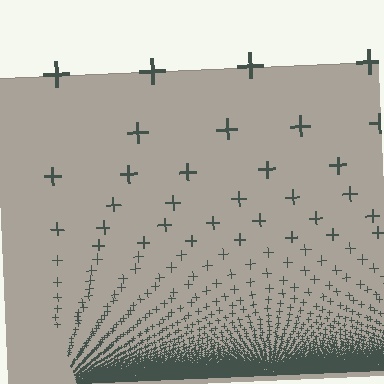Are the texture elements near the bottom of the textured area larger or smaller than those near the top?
Smaller. The gradient is inverted — elements near the bottom are smaller and denser.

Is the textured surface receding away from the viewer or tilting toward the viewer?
The surface appears to tilt toward the viewer. Texture elements get larger and sparser toward the top.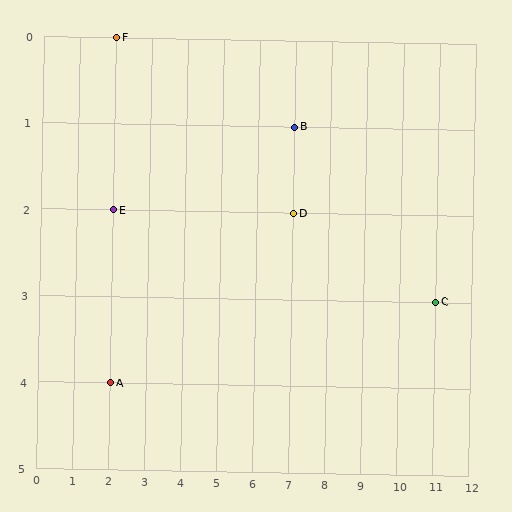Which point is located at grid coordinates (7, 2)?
Point D is at (7, 2).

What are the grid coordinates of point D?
Point D is at grid coordinates (7, 2).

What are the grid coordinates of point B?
Point B is at grid coordinates (7, 1).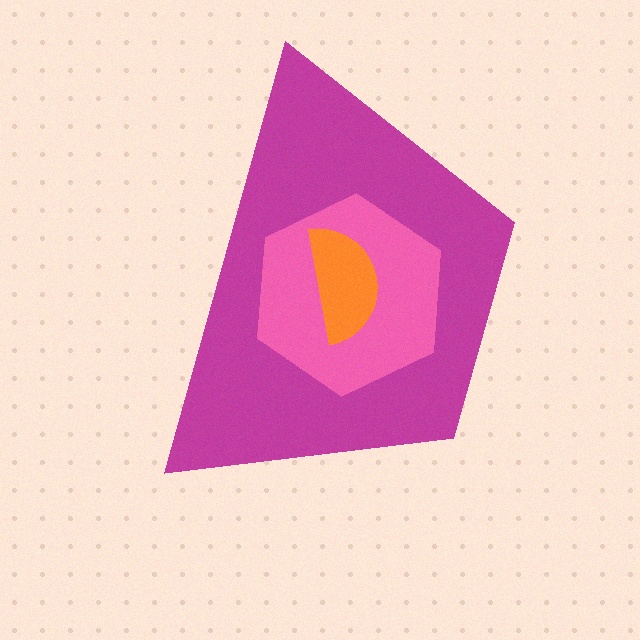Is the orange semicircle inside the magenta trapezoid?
Yes.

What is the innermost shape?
The orange semicircle.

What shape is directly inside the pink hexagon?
The orange semicircle.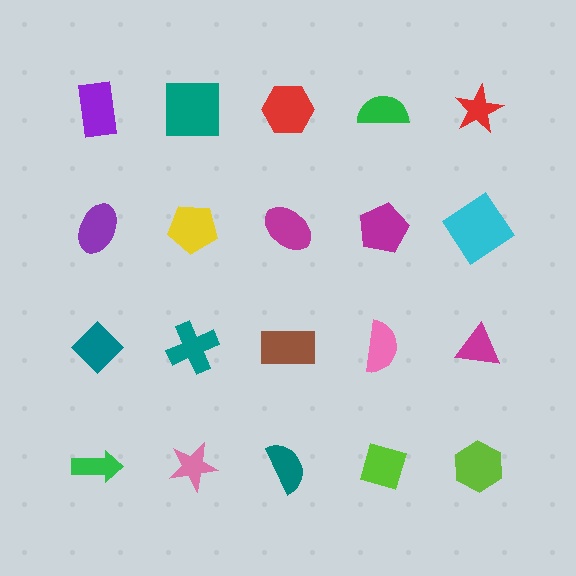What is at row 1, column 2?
A teal square.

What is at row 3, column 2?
A teal cross.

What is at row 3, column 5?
A magenta triangle.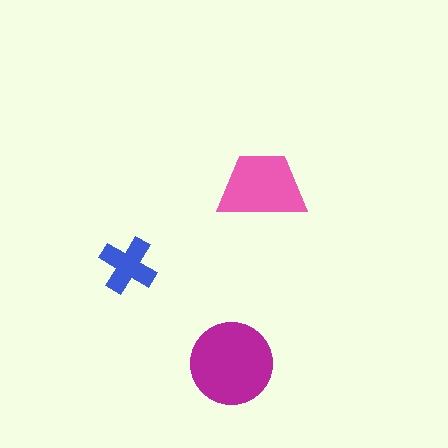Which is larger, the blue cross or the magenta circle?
The magenta circle.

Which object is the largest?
The magenta circle.